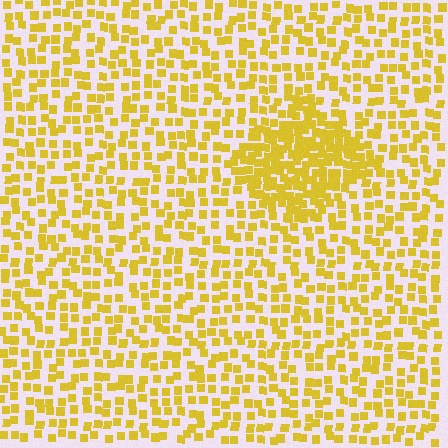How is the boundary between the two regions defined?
The boundary is defined by a change in element density (approximately 2.2x ratio). All elements are the same color, size, and shape.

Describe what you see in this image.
The image contains small yellow elements arranged at two different densities. A diamond-shaped region is visible where the elements are more densely packed than the surrounding area.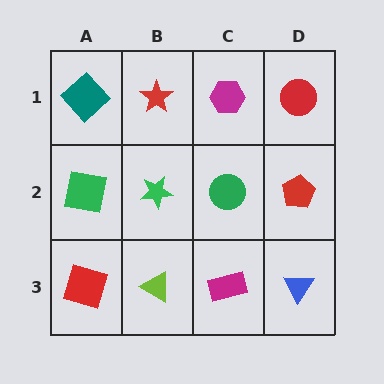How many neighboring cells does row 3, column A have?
2.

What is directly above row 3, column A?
A green square.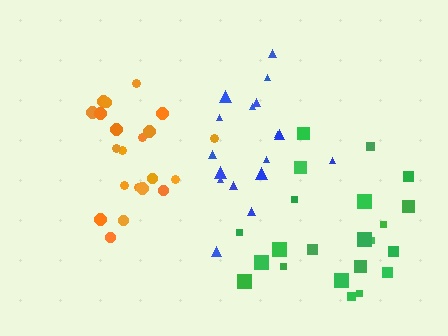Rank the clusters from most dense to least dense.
orange, blue, green.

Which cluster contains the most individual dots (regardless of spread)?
Green (22).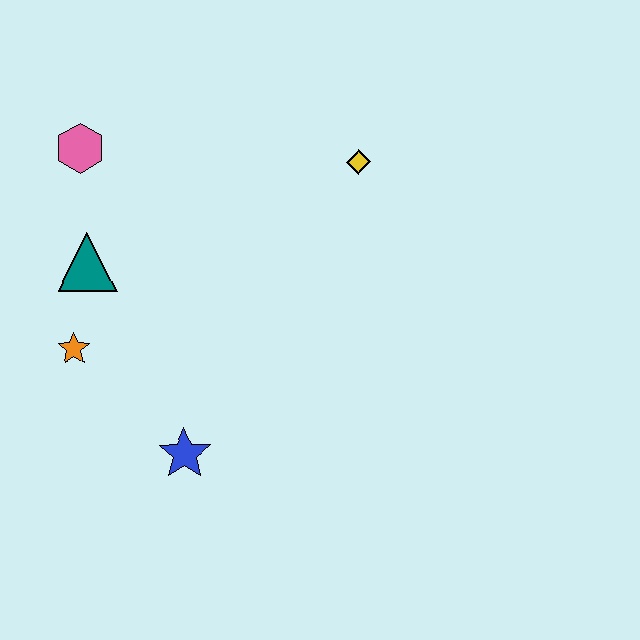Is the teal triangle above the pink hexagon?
No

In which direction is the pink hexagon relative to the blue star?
The pink hexagon is above the blue star.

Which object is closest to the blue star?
The orange star is closest to the blue star.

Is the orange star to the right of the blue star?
No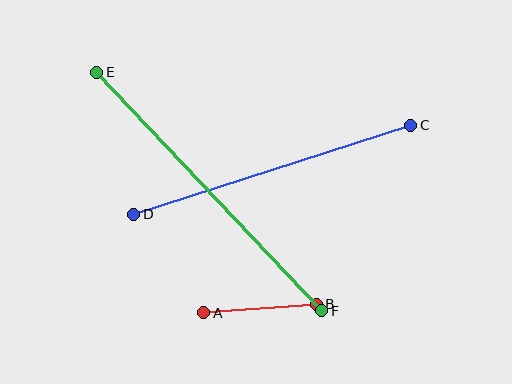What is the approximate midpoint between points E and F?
The midpoint is at approximately (209, 192) pixels.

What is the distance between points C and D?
The distance is approximately 291 pixels.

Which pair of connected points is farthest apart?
Points E and F are farthest apart.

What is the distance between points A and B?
The distance is approximately 113 pixels.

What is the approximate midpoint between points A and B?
The midpoint is at approximately (260, 308) pixels.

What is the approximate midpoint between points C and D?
The midpoint is at approximately (272, 170) pixels.